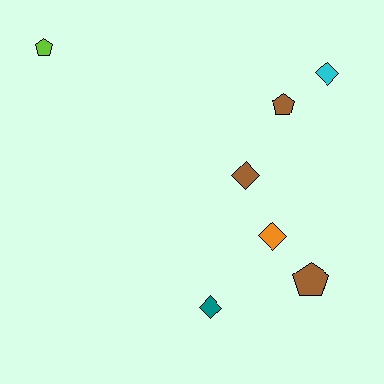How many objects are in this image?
There are 7 objects.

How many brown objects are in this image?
There are 3 brown objects.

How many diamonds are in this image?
There are 4 diamonds.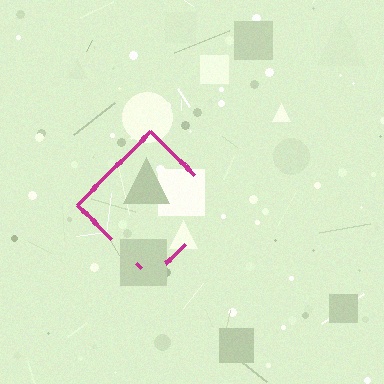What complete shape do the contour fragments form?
The contour fragments form a diamond.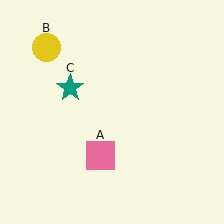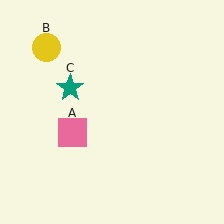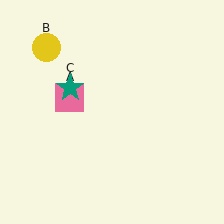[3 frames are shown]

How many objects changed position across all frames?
1 object changed position: pink square (object A).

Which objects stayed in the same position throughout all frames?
Yellow circle (object B) and teal star (object C) remained stationary.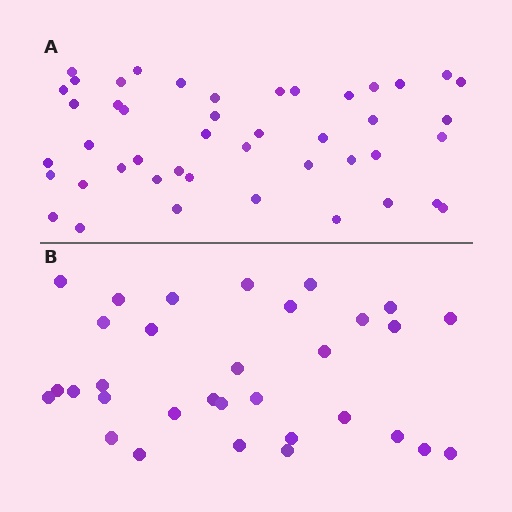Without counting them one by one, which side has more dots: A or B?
Region A (the top region) has more dots.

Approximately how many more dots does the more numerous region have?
Region A has approximately 15 more dots than region B.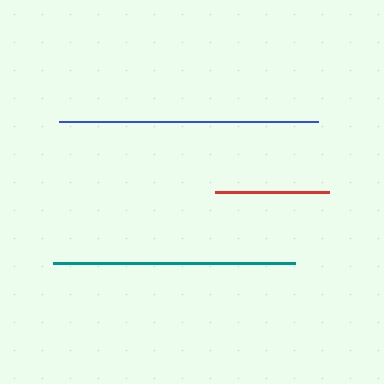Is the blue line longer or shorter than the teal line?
The blue line is longer than the teal line.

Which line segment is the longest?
The blue line is the longest at approximately 260 pixels.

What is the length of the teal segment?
The teal segment is approximately 242 pixels long.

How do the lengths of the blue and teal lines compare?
The blue and teal lines are approximately the same length.